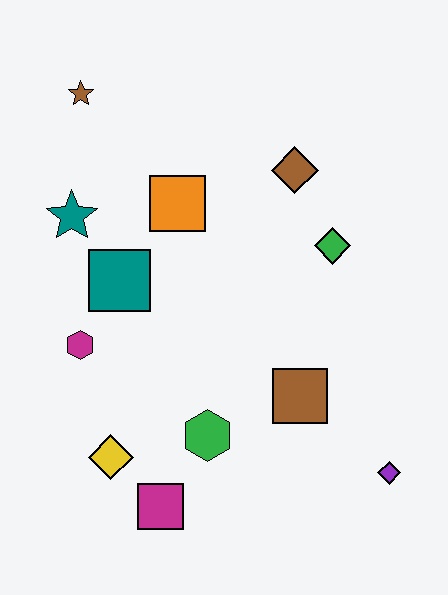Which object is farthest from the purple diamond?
The brown star is farthest from the purple diamond.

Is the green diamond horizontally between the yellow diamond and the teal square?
No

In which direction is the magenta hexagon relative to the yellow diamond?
The magenta hexagon is above the yellow diamond.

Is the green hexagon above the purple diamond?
Yes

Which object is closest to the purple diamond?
The brown square is closest to the purple diamond.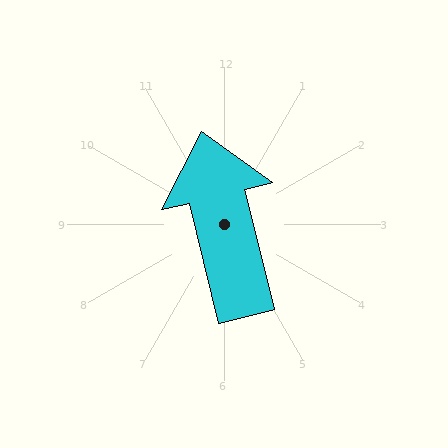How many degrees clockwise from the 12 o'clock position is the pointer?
Approximately 346 degrees.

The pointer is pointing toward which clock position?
Roughly 12 o'clock.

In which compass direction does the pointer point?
North.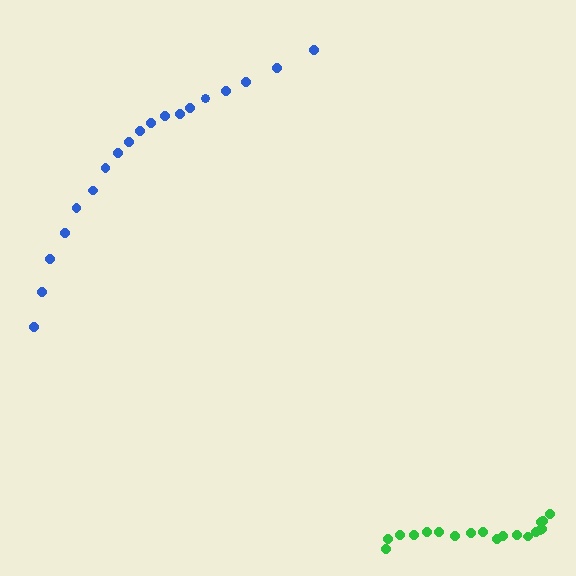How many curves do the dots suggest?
There are 2 distinct paths.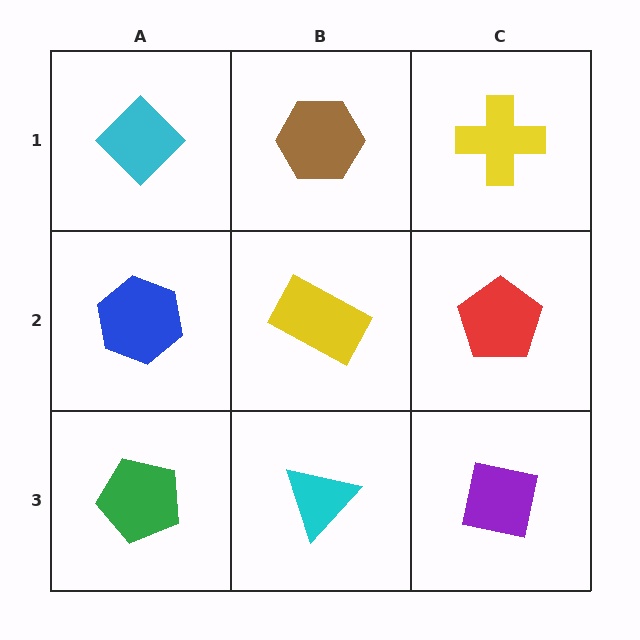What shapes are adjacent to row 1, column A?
A blue hexagon (row 2, column A), a brown hexagon (row 1, column B).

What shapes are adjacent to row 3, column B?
A yellow rectangle (row 2, column B), a green pentagon (row 3, column A), a purple square (row 3, column C).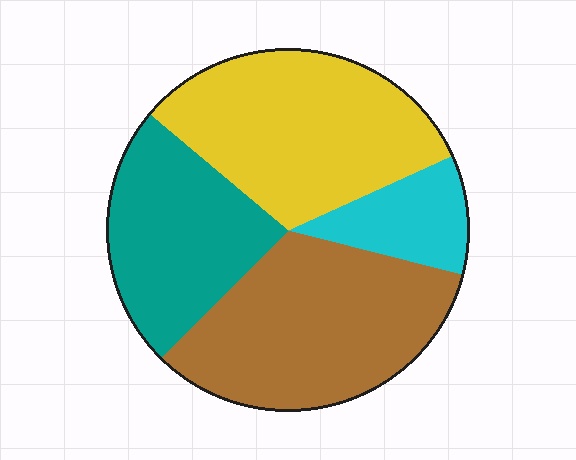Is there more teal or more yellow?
Yellow.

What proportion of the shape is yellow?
Yellow covers around 30% of the shape.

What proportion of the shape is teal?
Teal takes up between a sixth and a third of the shape.